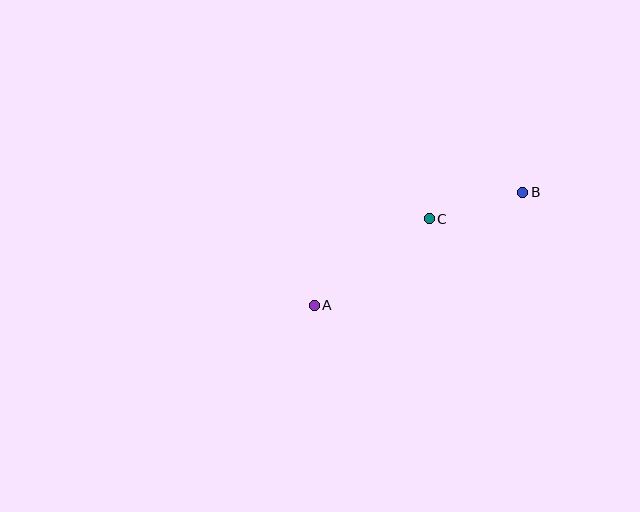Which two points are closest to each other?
Points B and C are closest to each other.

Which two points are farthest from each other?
Points A and B are farthest from each other.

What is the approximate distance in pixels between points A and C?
The distance between A and C is approximately 143 pixels.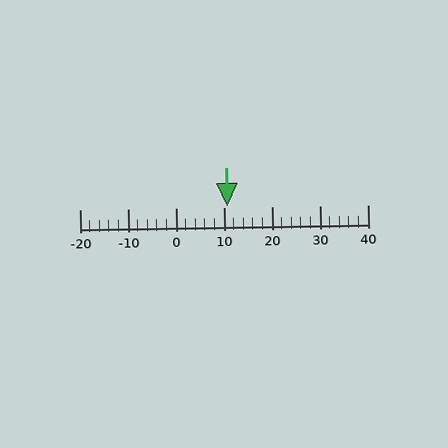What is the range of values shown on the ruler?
The ruler shows values from -20 to 40.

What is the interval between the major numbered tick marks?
The major tick marks are spaced 10 units apart.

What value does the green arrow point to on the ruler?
The green arrow points to approximately 11.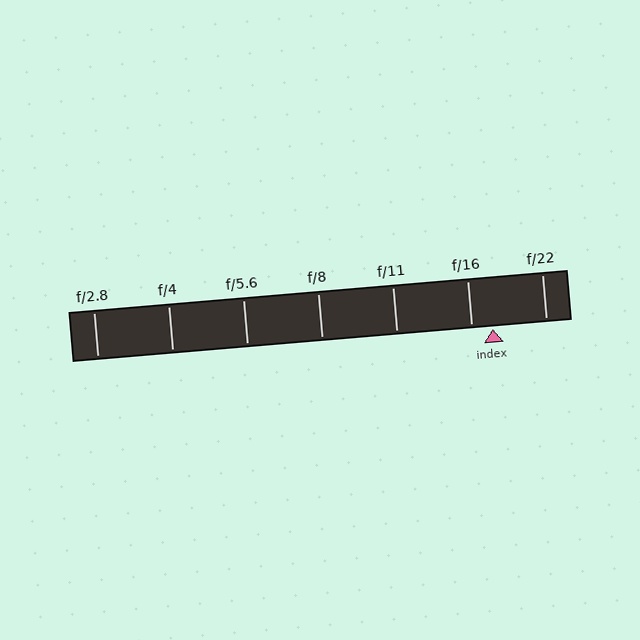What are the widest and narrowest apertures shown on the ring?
The widest aperture shown is f/2.8 and the narrowest is f/22.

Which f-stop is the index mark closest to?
The index mark is closest to f/16.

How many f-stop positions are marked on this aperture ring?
There are 7 f-stop positions marked.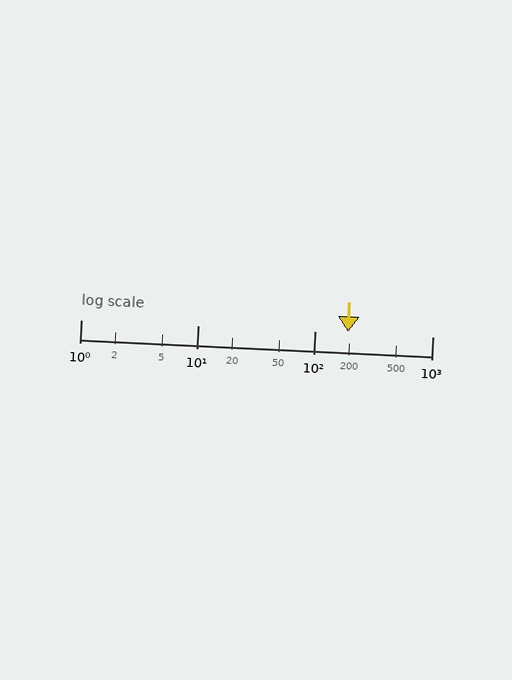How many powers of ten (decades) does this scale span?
The scale spans 3 decades, from 1 to 1000.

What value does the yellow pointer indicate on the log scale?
The pointer indicates approximately 190.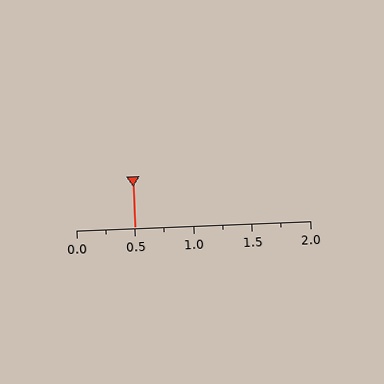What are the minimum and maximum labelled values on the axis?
The axis runs from 0.0 to 2.0.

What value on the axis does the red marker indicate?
The marker indicates approximately 0.5.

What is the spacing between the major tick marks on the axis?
The major ticks are spaced 0.5 apart.